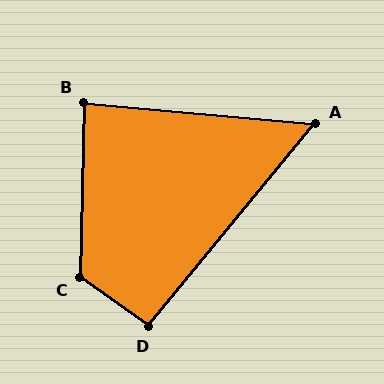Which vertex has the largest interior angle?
C, at approximately 124 degrees.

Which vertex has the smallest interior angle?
A, at approximately 56 degrees.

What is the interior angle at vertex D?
Approximately 94 degrees (approximately right).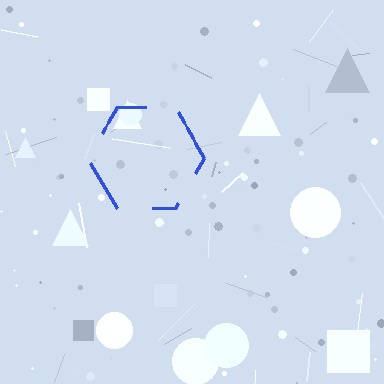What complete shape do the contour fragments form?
The contour fragments form a hexagon.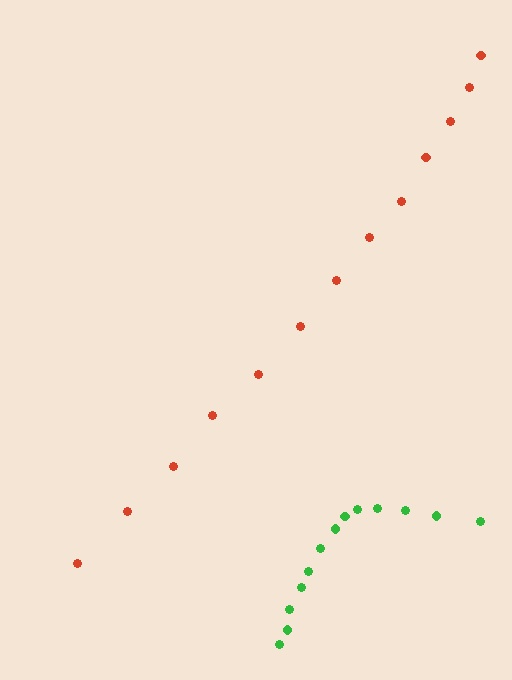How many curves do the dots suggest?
There are 2 distinct paths.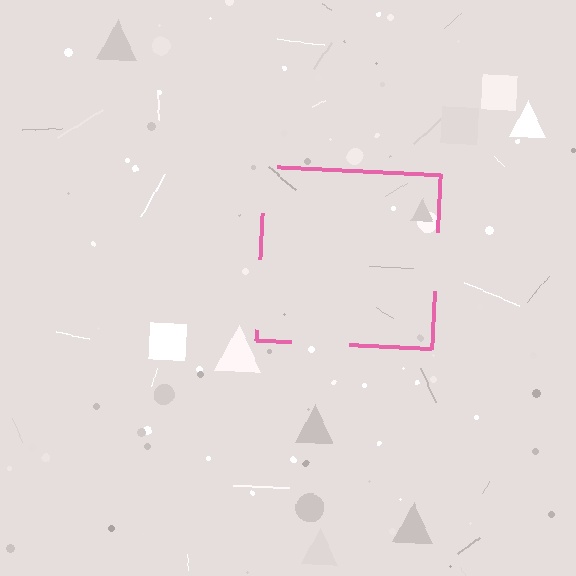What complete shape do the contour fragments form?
The contour fragments form a square.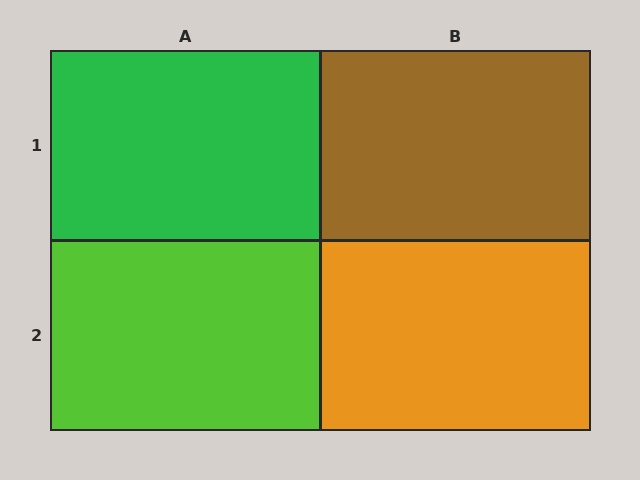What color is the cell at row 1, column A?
Green.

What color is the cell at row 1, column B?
Brown.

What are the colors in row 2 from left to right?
Lime, orange.